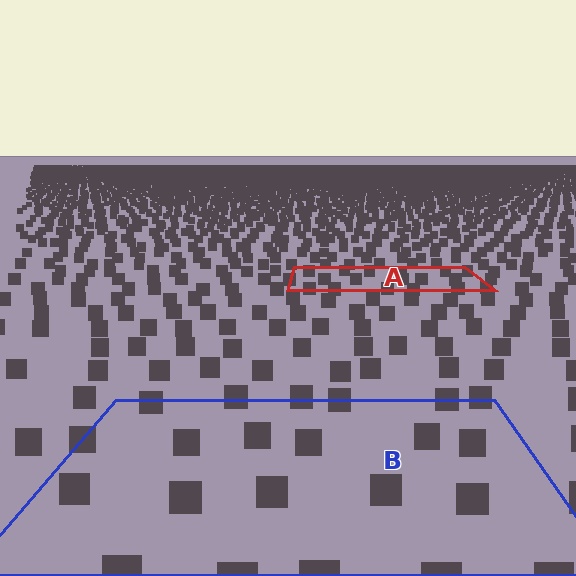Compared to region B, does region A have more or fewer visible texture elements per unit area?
Region A has more texture elements per unit area — they are packed more densely because it is farther away.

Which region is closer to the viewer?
Region B is closer. The texture elements there are larger and more spread out.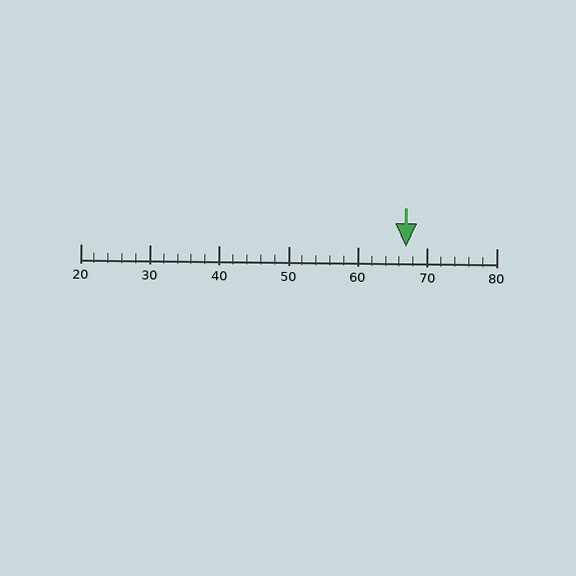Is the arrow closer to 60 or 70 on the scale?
The arrow is closer to 70.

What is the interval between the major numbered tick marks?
The major tick marks are spaced 10 units apart.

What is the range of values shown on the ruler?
The ruler shows values from 20 to 80.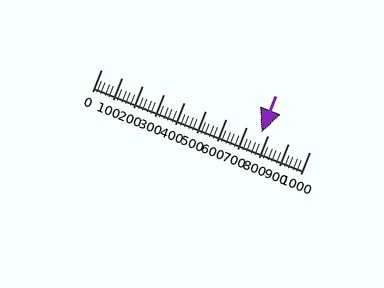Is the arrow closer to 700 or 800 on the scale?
The arrow is closer to 800.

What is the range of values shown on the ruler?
The ruler shows values from 0 to 1000.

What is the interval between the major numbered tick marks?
The major tick marks are spaced 100 units apart.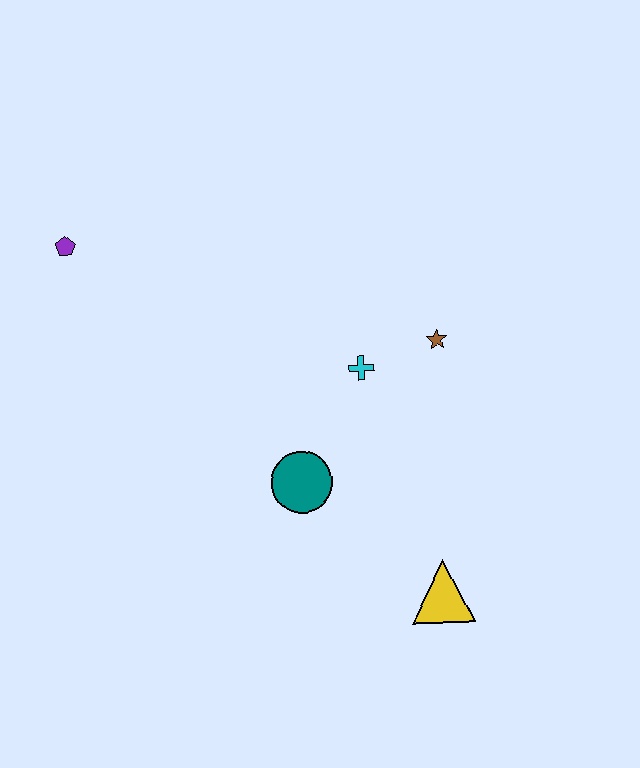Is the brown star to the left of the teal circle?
No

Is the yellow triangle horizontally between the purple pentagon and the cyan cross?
No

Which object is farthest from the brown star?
The purple pentagon is farthest from the brown star.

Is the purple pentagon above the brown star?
Yes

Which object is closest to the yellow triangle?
The teal circle is closest to the yellow triangle.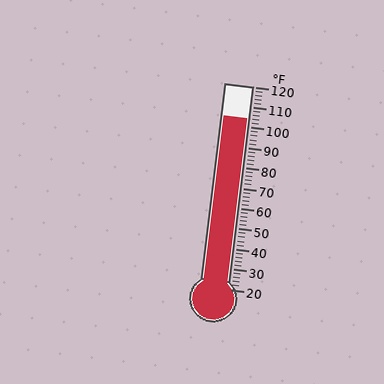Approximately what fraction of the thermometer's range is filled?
The thermometer is filled to approximately 85% of its range.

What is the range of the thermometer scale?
The thermometer scale ranges from 20°F to 120°F.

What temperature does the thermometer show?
The thermometer shows approximately 104°F.